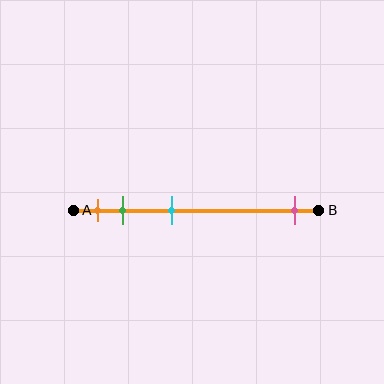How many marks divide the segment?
There are 4 marks dividing the segment.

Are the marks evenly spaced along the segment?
No, the marks are not evenly spaced.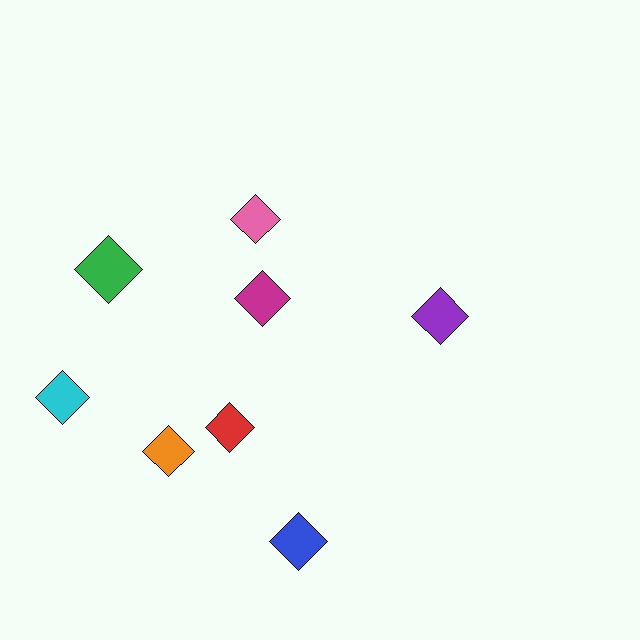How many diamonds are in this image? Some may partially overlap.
There are 8 diamonds.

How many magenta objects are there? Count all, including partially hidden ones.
There is 1 magenta object.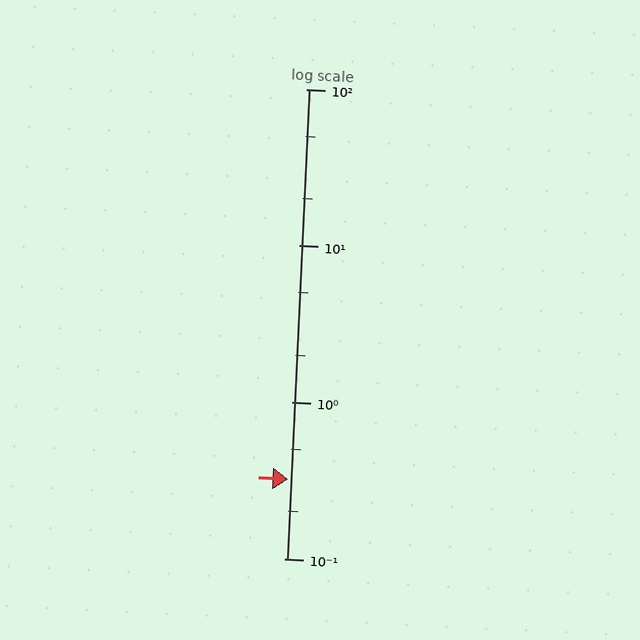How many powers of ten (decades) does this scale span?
The scale spans 3 decades, from 0.1 to 100.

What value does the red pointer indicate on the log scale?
The pointer indicates approximately 0.32.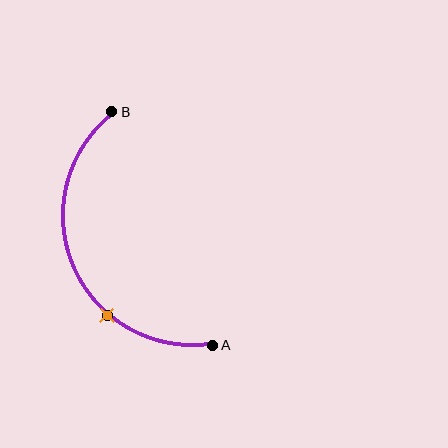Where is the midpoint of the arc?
The arc midpoint is the point on the curve farthest from the straight line joining A and B. It sits to the left of that line.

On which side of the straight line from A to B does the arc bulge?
The arc bulges to the left of the straight line connecting A and B.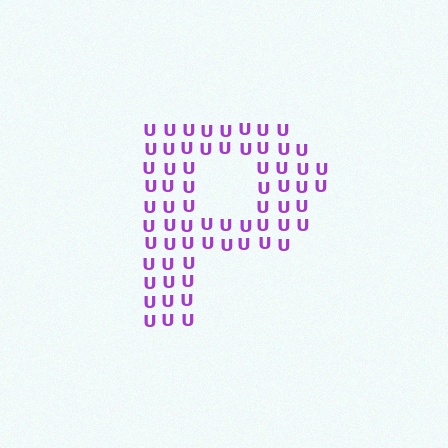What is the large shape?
The large shape is the letter P.